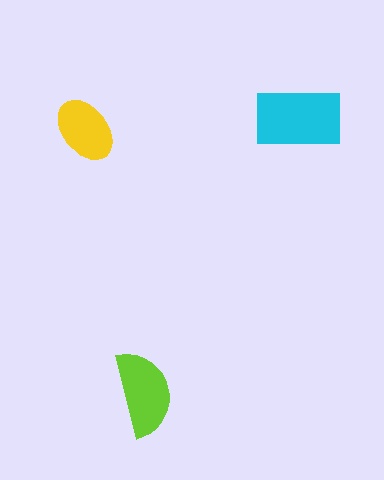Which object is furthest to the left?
The yellow ellipse is leftmost.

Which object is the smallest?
The yellow ellipse.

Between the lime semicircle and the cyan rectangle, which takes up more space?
The cyan rectangle.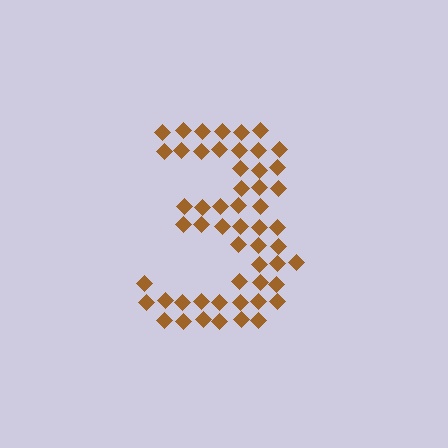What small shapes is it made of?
It is made of small diamonds.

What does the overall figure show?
The overall figure shows the digit 3.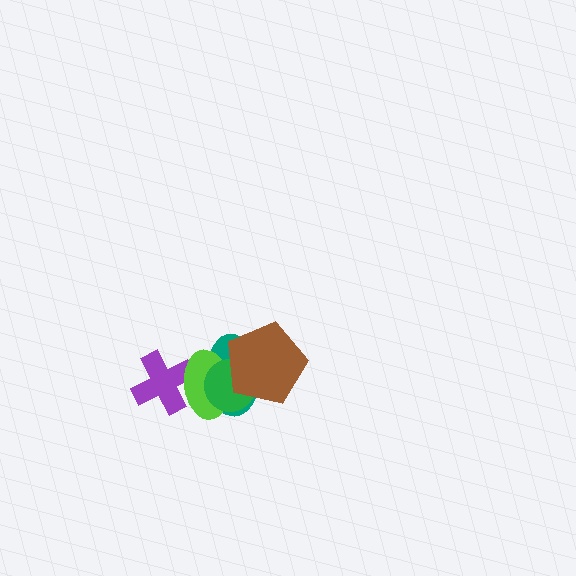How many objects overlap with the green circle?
3 objects overlap with the green circle.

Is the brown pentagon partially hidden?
No, no other shape covers it.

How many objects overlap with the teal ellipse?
3 objects overlap with the teal ellipse.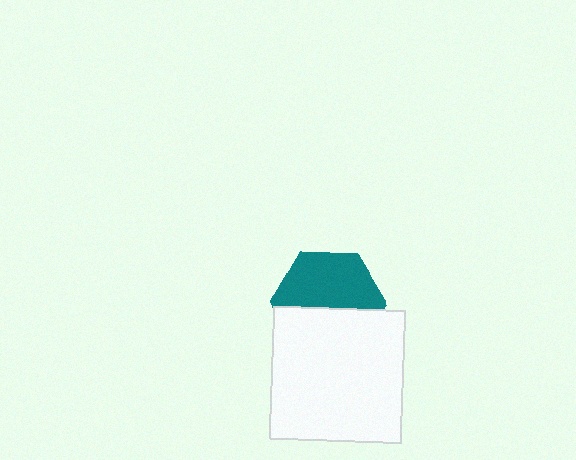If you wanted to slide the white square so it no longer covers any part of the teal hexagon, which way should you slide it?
Slide it down — that is the most direct way to separate the two shapes.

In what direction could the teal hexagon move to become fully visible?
The teal hexagon could move up. That would shift it out from behind the white square entirely.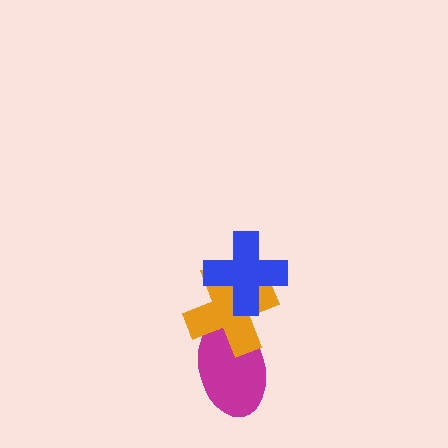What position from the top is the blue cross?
The blue cross is 1st from the top.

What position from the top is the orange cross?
The orange cross is 2nd from the top.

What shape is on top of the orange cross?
The blue cross is on top of the orange cross.